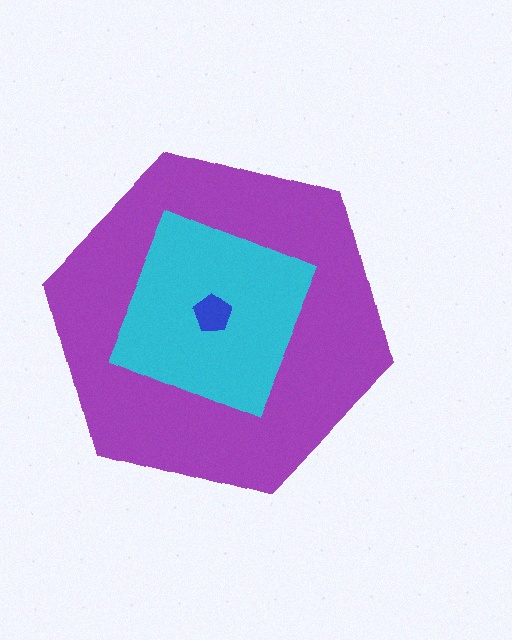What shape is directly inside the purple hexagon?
The cyan square.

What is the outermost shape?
The purple hexagon.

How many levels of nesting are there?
3.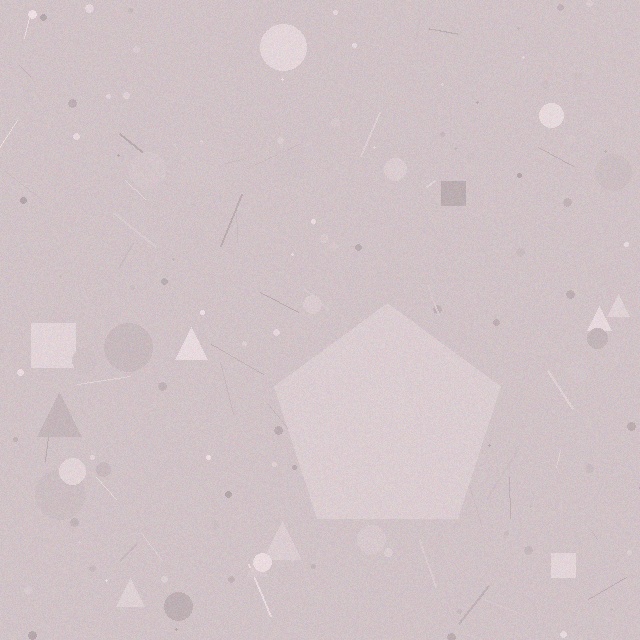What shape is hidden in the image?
A pentagon is hidden in the image.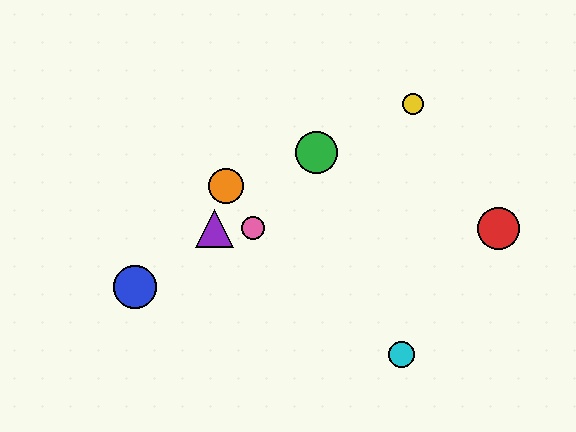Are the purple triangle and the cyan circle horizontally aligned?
No, the purple triangle is at y≈228 and the cyan circle is at y≈355.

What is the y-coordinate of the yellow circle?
The yellow circle is at y≈104.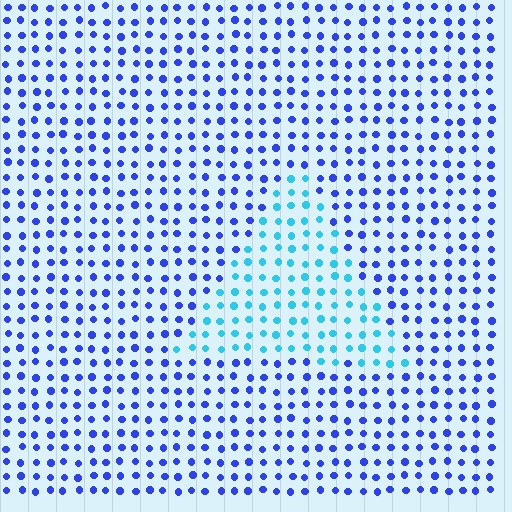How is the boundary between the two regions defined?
The boundary is defined purely by a slight shift in hue (about 44 degrees). Spacing, size, and orientation are identical on both sides.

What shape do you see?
I see a triangle.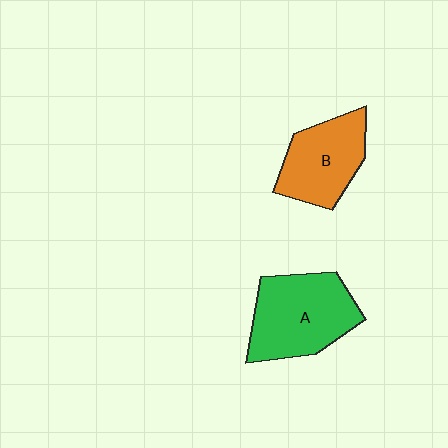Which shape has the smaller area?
Shape B (orange).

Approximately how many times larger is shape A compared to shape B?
Approximately 1.3 times.